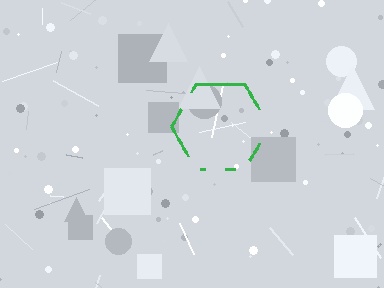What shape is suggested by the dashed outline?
The dashed outline suggests a hexagon.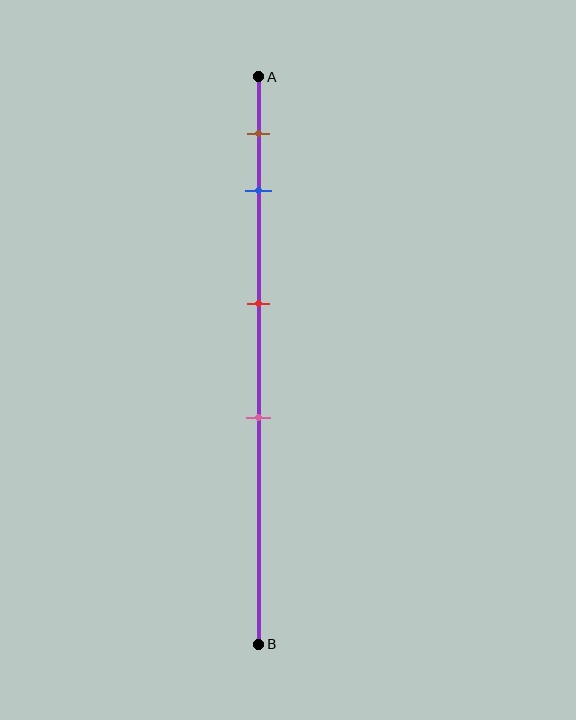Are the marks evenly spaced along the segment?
No, the marks are not evenly spaced.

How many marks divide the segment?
There are 4 marks dividing the segment.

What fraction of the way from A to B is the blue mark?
The blue mark is approximately 20% (0.2) of the way from A to B.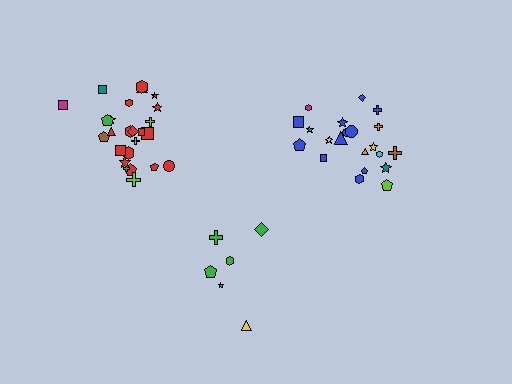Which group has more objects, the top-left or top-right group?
The top-left group.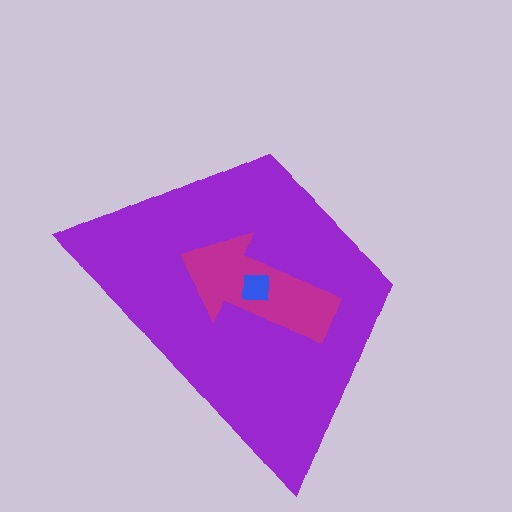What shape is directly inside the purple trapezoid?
The magenta arrow.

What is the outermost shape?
The purple trapezoid.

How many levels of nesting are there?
3.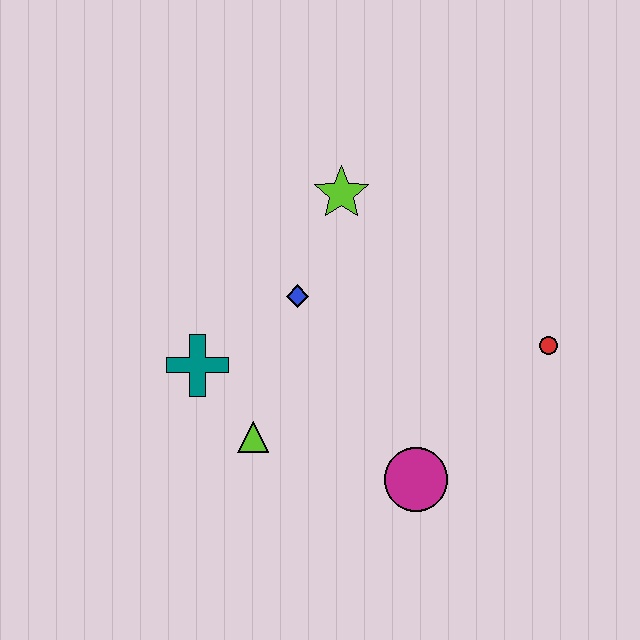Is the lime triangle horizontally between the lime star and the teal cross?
Yes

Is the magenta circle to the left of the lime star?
No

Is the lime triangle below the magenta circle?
No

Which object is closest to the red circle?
The magenta circle is closest to the red circle.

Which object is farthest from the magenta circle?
The lime star is farthest from the magenta circle.